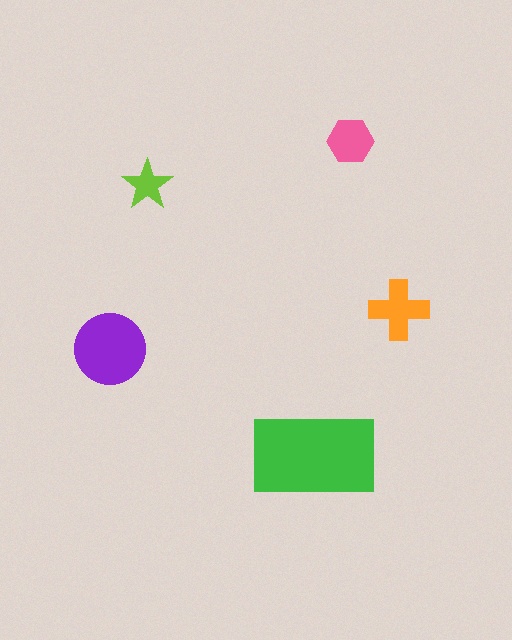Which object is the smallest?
The lime star.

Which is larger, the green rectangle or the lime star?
The green rectangle.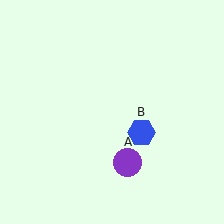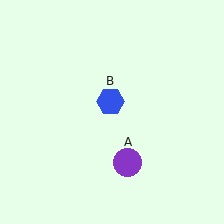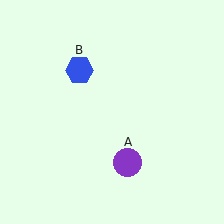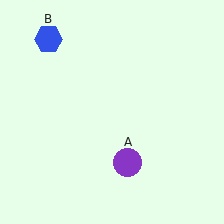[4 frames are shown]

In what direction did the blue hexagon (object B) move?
The blue hexagon (object B) moved up and to the left.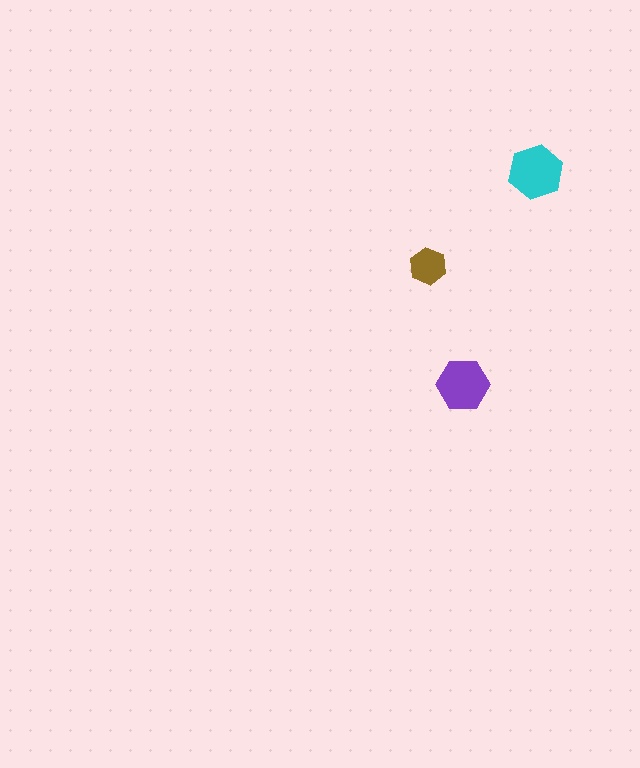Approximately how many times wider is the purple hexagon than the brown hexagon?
About 1.5 times wider.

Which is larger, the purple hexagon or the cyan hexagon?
The cyan one.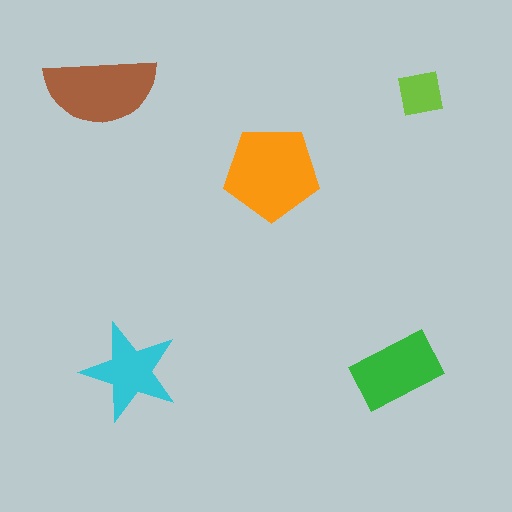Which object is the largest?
The orange pentagon.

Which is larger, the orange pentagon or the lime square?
The orange pentagon.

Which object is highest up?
The lime square is topmost.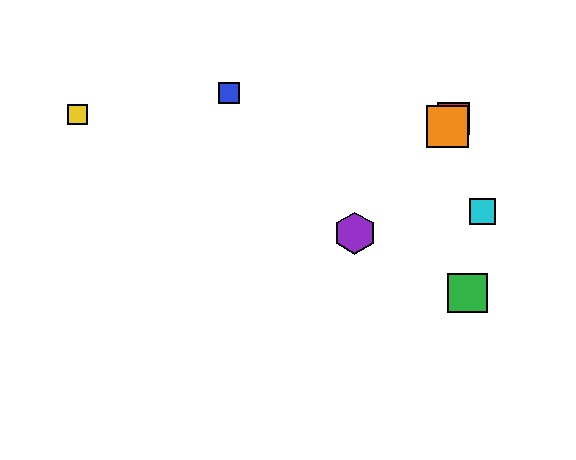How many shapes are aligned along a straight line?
3 shapes (the red square, the purple hexagon, the orange square) are aligned along a straight line.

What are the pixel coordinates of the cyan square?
The cyan square is at (483, 212).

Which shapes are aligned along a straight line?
The red square, the purple hexagon, the orange square are aligned along a straight line.